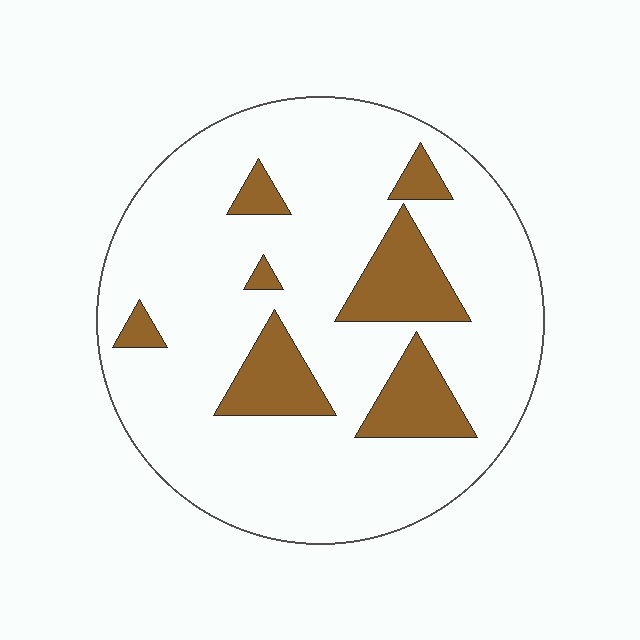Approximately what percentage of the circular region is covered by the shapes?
Approximately 15%.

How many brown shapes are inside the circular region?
7.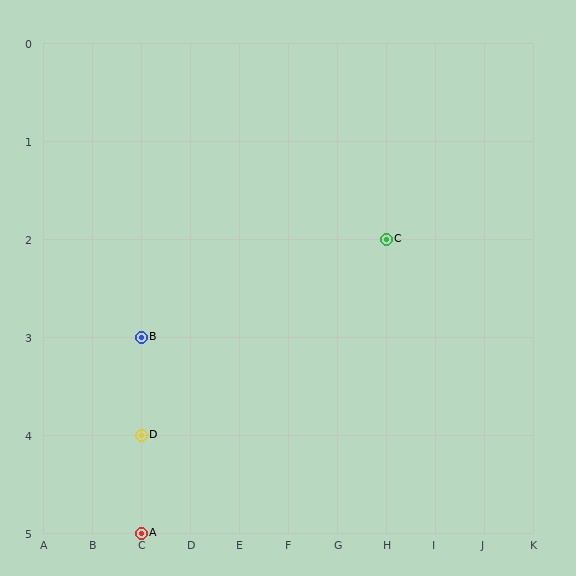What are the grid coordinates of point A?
Point A is at grid coordinates (C, 5).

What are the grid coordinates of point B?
Point B is at grid coordinates (C, 3).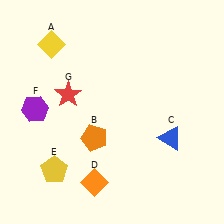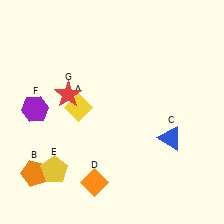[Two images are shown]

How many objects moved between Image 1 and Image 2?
2 objects moved between the two images.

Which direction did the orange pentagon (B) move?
The orange pentagon (B) moved left.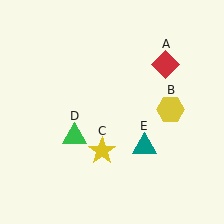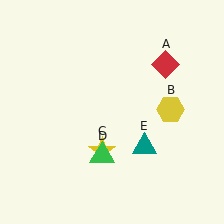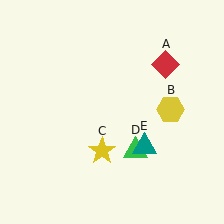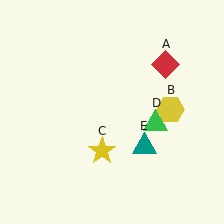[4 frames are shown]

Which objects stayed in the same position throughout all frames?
Red diamond (object A) and yellow hexagon (object B) and yellow star (object C) and teal triangle (object E) remained stationary.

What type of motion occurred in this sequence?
The green triangle (object D) rotated counterclockwise around the center of the scene.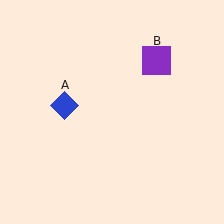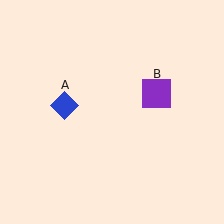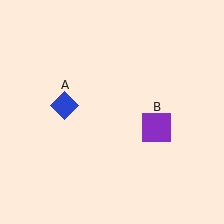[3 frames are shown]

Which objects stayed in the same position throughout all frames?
Blue diamond (object A) remained stationary.